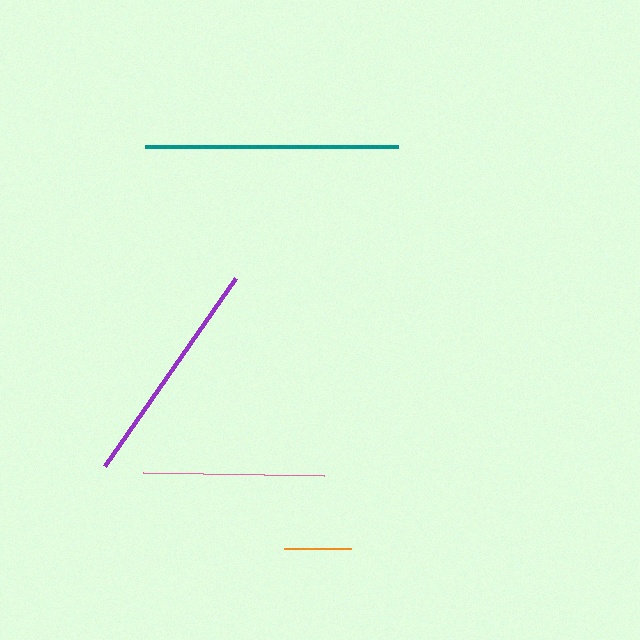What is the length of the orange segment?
The orange segment is approximately 67 pixels long.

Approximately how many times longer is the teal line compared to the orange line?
The teal line is approximately 3.8 times the length of the orange line.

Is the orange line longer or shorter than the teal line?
The teal line is longer than the orange line.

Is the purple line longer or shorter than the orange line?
The purple line is longer than the orange line.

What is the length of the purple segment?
The purple segment is approximately 230 pixels long.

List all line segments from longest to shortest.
From longest to shortest: teal, purple, pink, orange.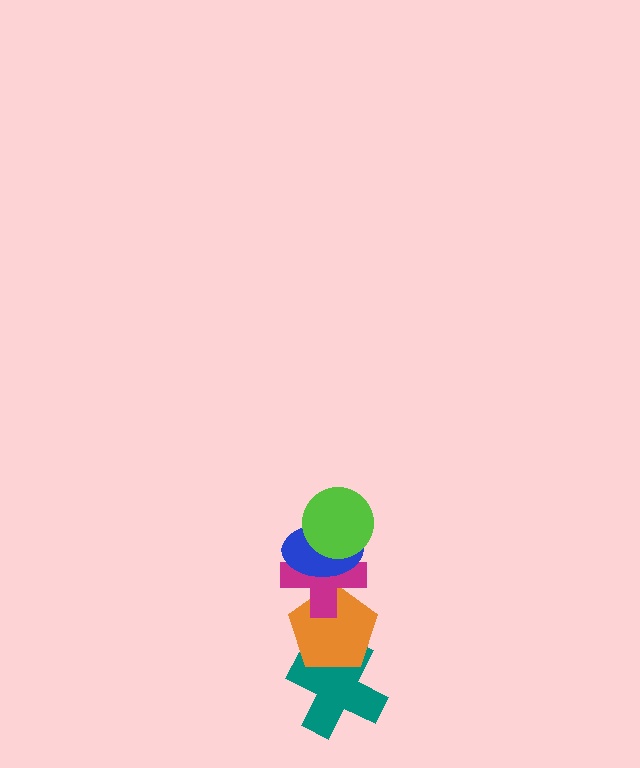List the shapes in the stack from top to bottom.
From top to bottom: the lime circle, the blue ellipse, the magenta cross, the orange pentagon, the teal cross.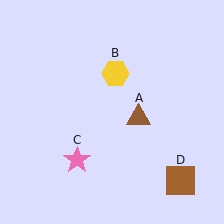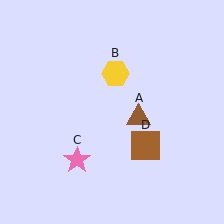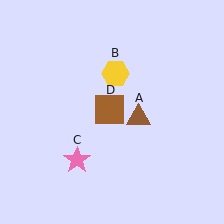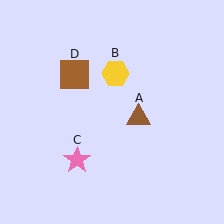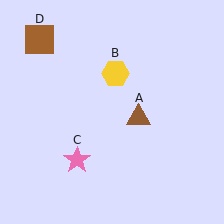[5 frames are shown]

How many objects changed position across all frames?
1 object changed position: brown square (object D).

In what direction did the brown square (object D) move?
The brown square (object D) moved up and to the left.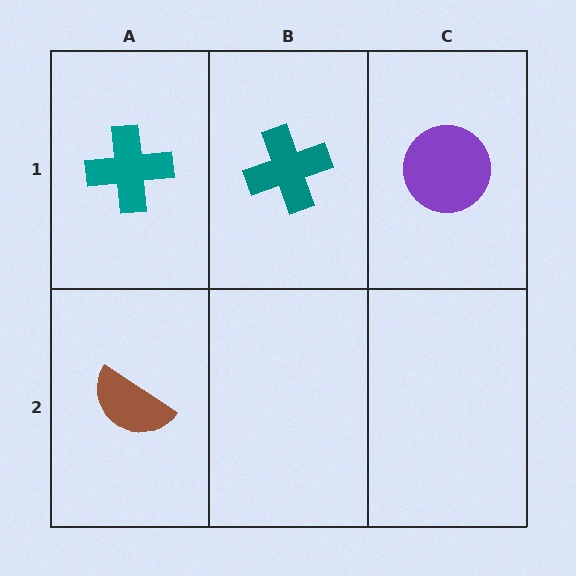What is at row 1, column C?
A purple circle.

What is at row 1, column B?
A teal cross.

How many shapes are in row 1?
3 shapes.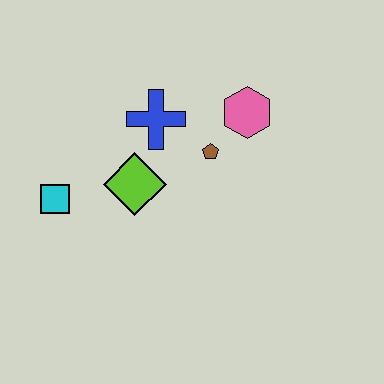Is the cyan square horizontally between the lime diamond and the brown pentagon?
No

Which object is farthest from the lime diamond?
The pink hexagon is farthest from the lime diamond.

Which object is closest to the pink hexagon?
The brown pentagon is closest to the pink hexagon.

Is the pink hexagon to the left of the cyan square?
No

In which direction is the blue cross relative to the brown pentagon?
The blue cross is to the left of the brown pentagon.